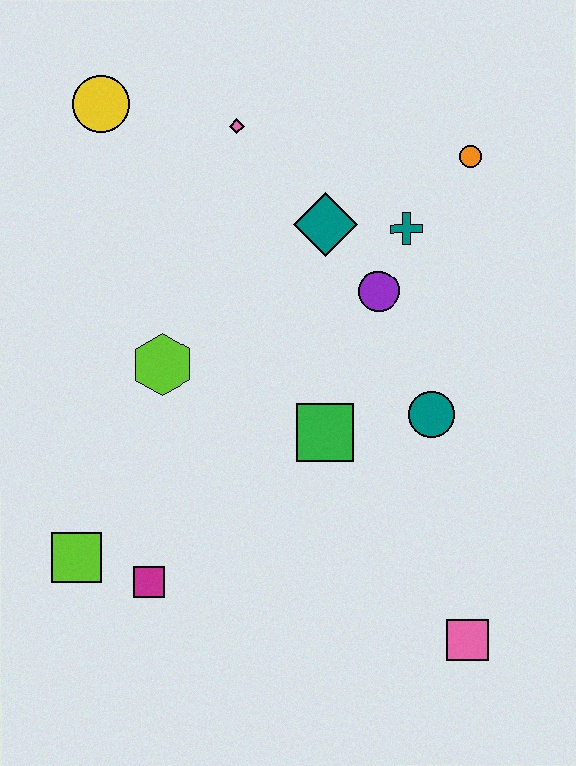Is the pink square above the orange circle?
No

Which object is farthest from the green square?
The yellow circle is farthest from the green square.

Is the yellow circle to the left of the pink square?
Yes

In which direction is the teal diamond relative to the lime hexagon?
The teal diamond is to the right of the lime hexagon.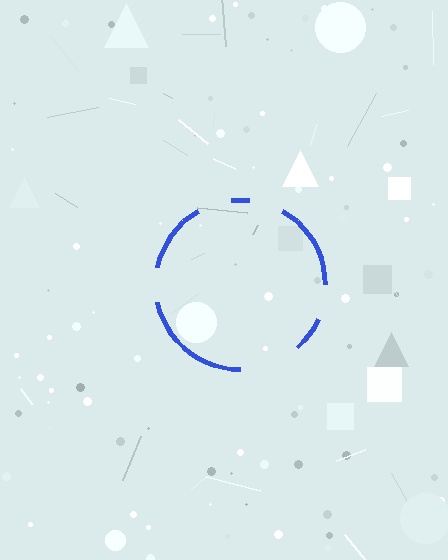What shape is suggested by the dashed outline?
The dashed outline suggests a circle.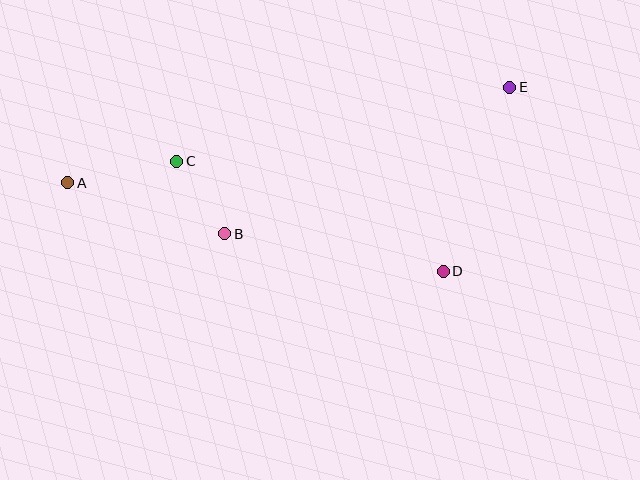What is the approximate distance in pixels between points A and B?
The distance between A and B is approximately 165 pixels.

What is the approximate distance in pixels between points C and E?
The distance between C and E is approximately 341 pixels.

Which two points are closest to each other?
Points B and C are closest to each other.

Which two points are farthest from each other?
Points A and E are farthest from each other.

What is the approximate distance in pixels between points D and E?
The distance between D and E is approximately 196 pixels.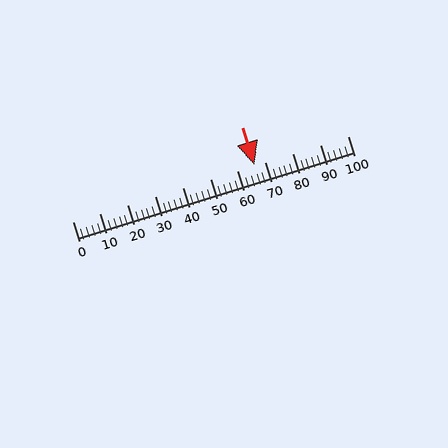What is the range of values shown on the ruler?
The ruler shows values from 0 to 100.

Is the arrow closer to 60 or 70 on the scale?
The arrow is closer to 70.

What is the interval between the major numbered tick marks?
The major tick marks are spaced 10 units apart.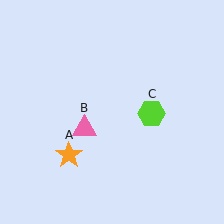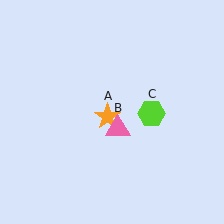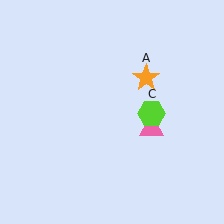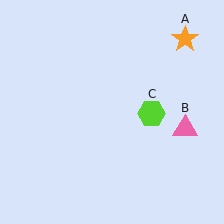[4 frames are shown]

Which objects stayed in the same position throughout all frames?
Lime hexagon (object C) remained stationary.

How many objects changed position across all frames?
2 objects changed position: orange star (object A), pink triangle (object B).